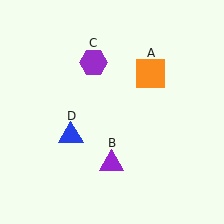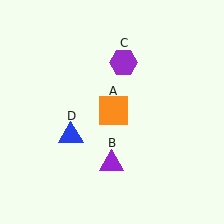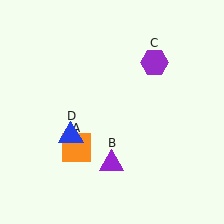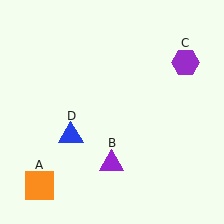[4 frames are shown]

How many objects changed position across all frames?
2 objects changed position: orange square (object A), purple hexagon (object C).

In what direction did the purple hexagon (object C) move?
The purple hexagon (object C) moved right.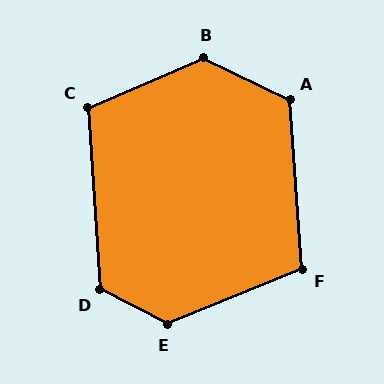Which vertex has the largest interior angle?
B, at approximately 131 degrees.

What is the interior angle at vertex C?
Approximately 109 degrees (obtuse).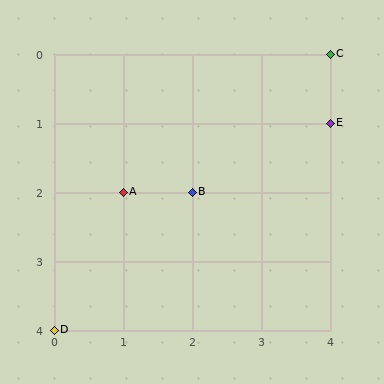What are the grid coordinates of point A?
Point A is at grid coordinates (1, 2).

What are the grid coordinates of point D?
Point D is at grid coordinates (0, 4).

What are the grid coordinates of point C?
Point C is at grid coordinates (4, 0).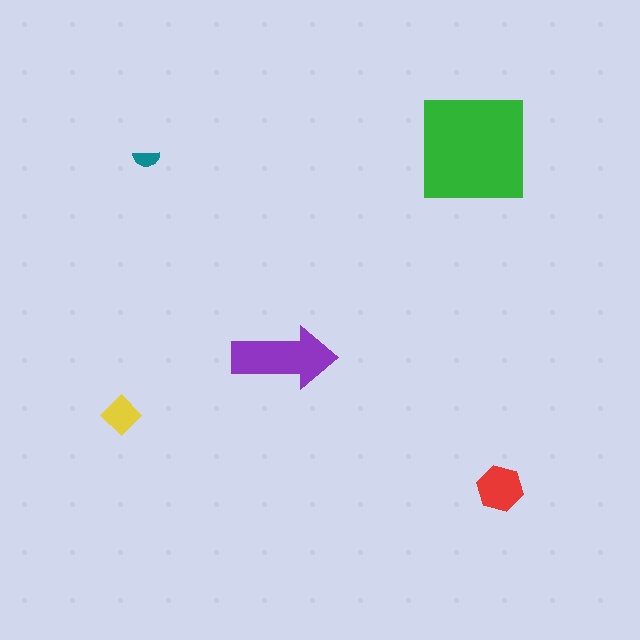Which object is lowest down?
The red hexagon is bottommost.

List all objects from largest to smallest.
The green square, the purple arrow, the red hexagon, the yellow diamond, the teal semicircle.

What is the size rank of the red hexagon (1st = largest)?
3rd.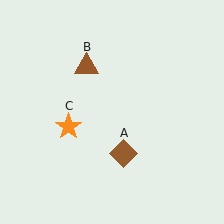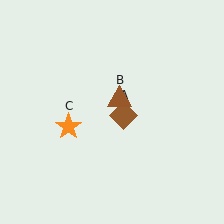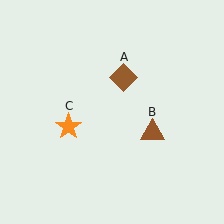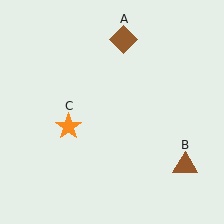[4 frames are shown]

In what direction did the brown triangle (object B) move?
The brown triangle (object B) moved down and to the right.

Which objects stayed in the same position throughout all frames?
Orange star (object C) remained stationary.